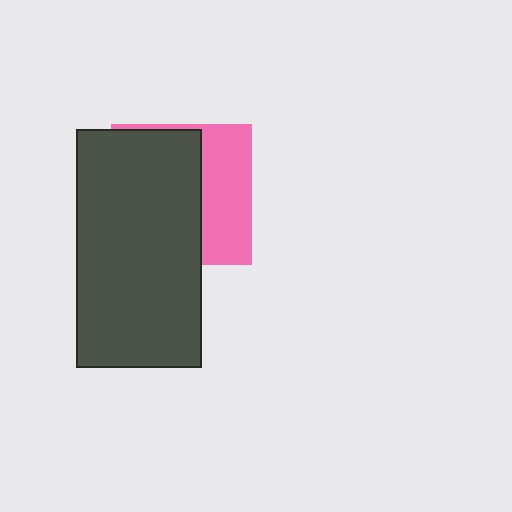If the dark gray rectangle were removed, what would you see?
You would see the complete pink square.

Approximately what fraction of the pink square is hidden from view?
Roughly 62% of the pink square is hidden behind the dark gray rectangle.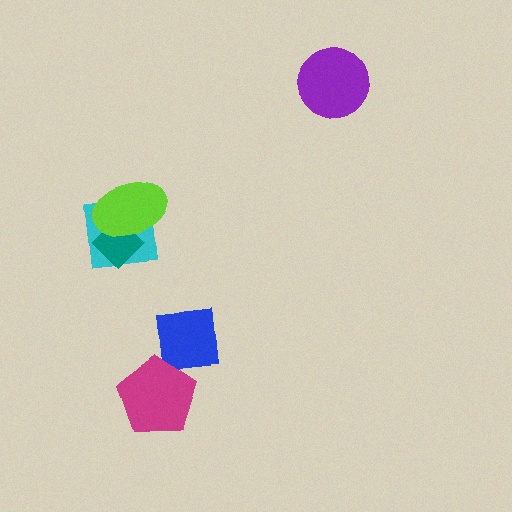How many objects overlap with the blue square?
1 object overlaps with the blue square.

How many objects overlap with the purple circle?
0 objects overlap with the purple circle.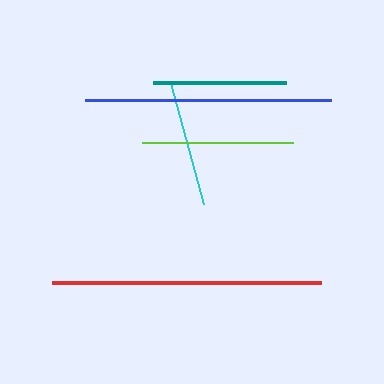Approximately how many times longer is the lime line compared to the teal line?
The lime line is approximately 1.1 times the length of the teal line.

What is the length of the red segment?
The red segment is approximately 270 pixels long.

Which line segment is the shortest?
The cyan line is the shortest at approximately 126 pixels.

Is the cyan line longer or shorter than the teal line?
The teal line is longer than the cyan line.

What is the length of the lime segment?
The lime segment is approximately 152 pixels long.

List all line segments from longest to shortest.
From longest to shortest: red, blue, lime, teal, cyan.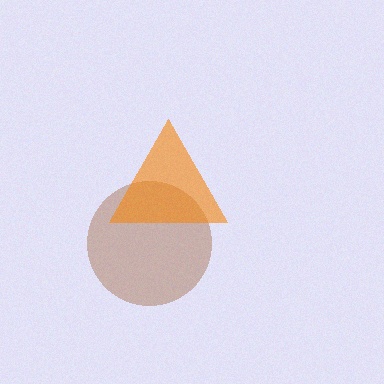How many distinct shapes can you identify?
There are 2 distinct shapes: a brown circle, an orange triangle.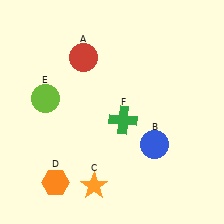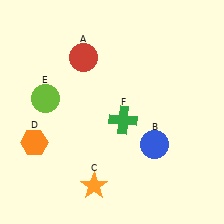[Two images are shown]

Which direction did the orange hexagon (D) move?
The orange hexagon (D) moved up.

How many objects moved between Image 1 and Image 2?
1 object moved between the two images.